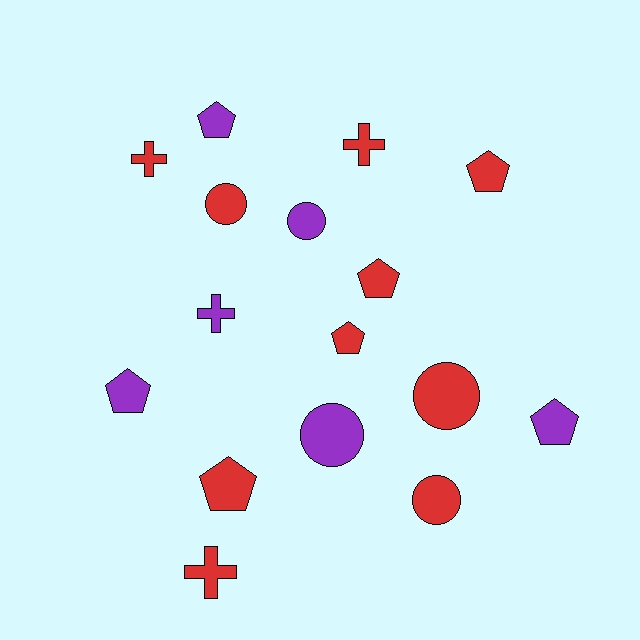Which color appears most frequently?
Red, with 10 objects.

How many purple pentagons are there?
There are 3 purple pentagons.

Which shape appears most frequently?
Pentagon, with 7 objects.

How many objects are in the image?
There are 16 objects.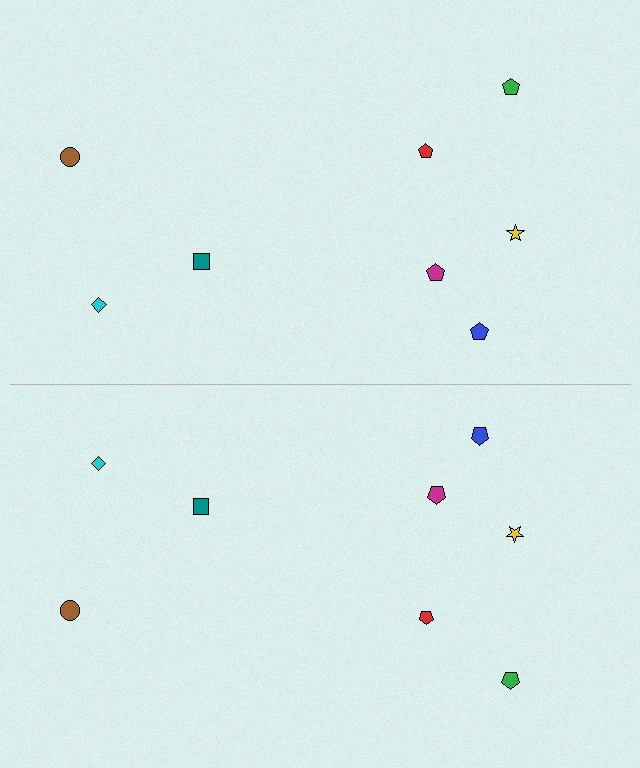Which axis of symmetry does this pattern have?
The pattern has a horizontal axis of symmetry running through the center of the image.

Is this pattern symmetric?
Yes, this pattern has bilateral (reflection) symmetry.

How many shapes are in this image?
There are 16 shapes in this image.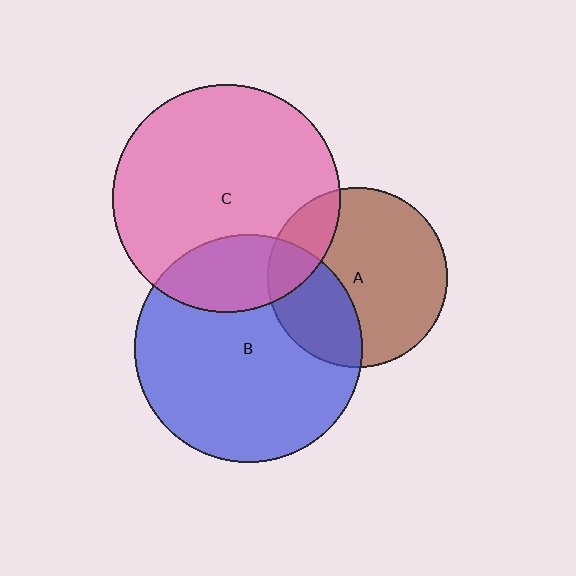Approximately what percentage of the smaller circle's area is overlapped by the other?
Approximately 20%.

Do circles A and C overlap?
Yes.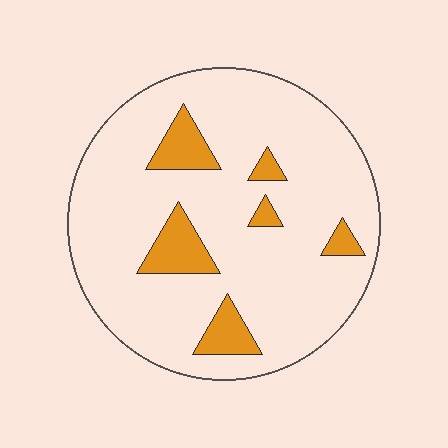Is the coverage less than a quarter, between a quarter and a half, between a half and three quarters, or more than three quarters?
Less than a quarter.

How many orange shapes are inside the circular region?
6.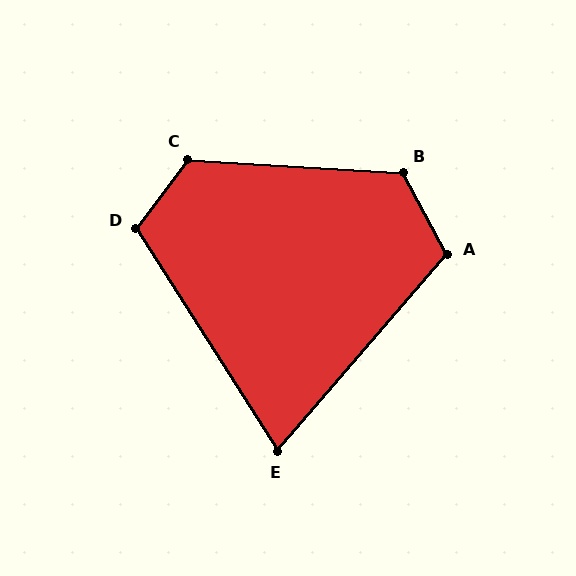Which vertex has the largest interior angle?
C, at approximately 123 degrees.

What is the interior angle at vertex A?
Approximately 111 degrees (obtuse).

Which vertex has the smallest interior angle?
E, at approximately 73 degrees.